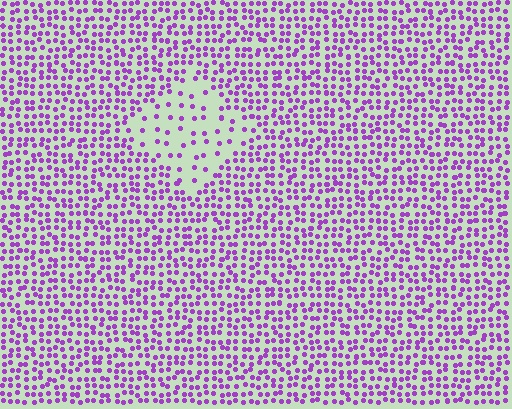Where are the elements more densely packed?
The elements are more densely packed outside the diamond boundary.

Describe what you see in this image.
The image contains small purple elements arranged at two different densities. A diamond-shaped region is visible where the elements are less densely packed than the surrounding area.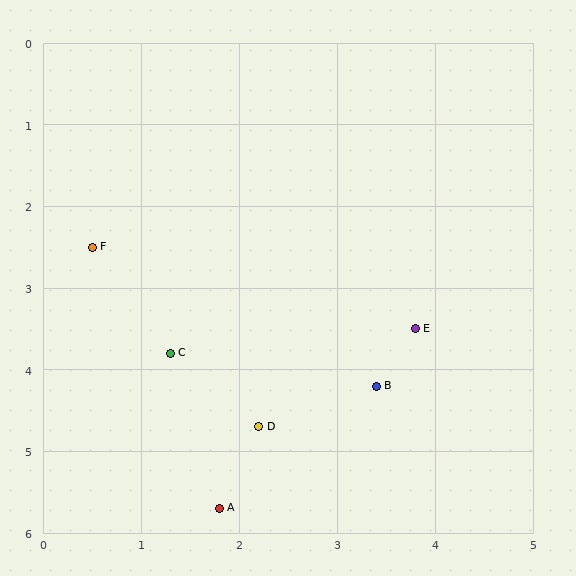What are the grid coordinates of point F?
Point F is at approximately (0.5, 2.5).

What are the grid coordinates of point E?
Point E is at approximately (3.8, 3.5).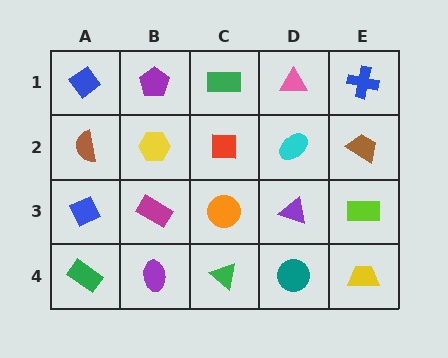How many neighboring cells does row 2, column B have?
4.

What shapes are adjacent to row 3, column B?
A yellow hexagon (row 2, column B), a purple ellipse (row 4, column B), a blue diamond (row 3, column A), an orange circle (row 3, column C).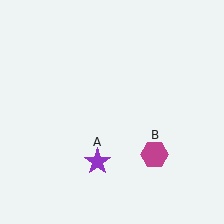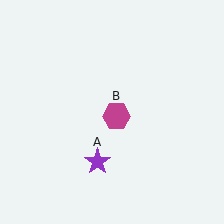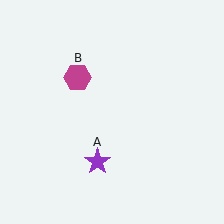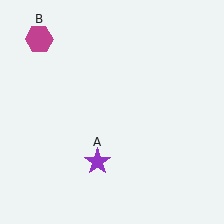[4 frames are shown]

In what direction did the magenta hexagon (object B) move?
The magenta hexagon (object B) moved up and to the left.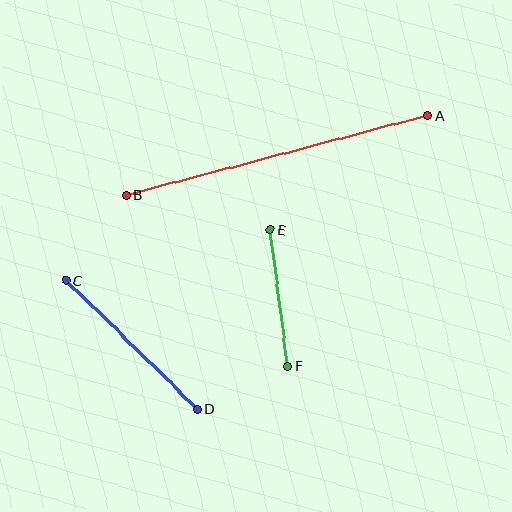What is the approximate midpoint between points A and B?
The midpoint is at approximately (277, 155) pixels.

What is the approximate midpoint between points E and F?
The midpoint is at approximately (279, 298) pixels.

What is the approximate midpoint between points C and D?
The midpoint is at approximately (132, 345) pixels.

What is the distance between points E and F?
The distance is approximately 137 pixels.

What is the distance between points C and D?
The distance is approximately 184 pixels.